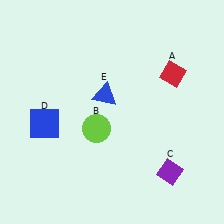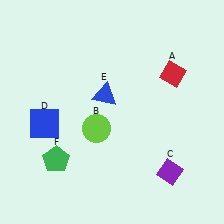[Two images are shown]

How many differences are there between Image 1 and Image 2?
There is 1 difference between the two images.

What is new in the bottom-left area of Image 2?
A green pentagon (F) was added in the bottom-left area of Image 2.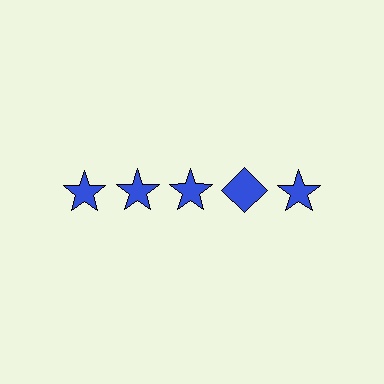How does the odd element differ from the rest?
It has a different shape: diamond instead of star.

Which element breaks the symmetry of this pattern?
The blue diamond in the top row, second from right column breaks the symmetry. All other shapes are blue stars.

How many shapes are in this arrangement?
There are 5 shapes arranged in a grid pattern.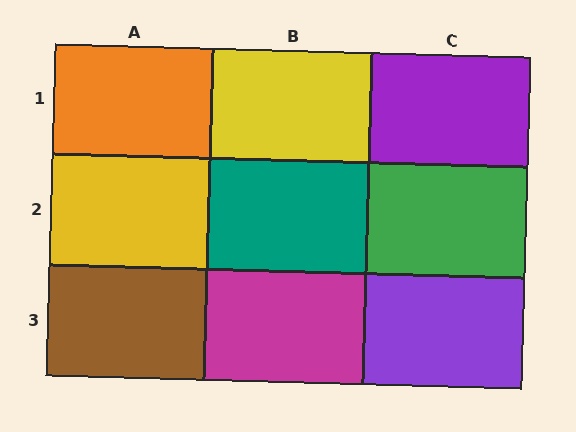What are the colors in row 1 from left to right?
Orange, yellow, purple.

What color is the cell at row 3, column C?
Purple.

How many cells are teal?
1 cell is teal.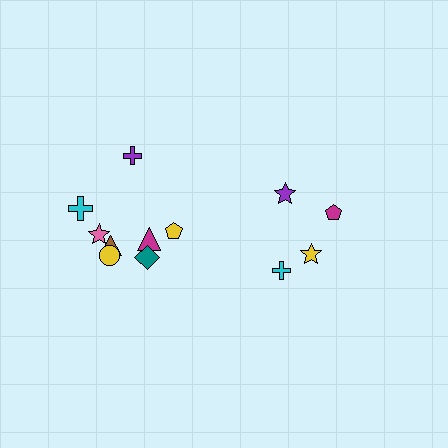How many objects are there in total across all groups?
There are 12 objects.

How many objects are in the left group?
There are 8 objects.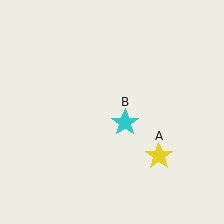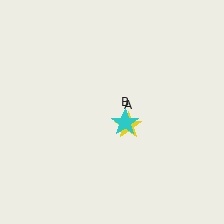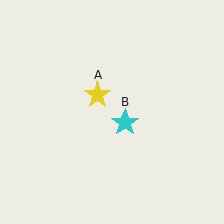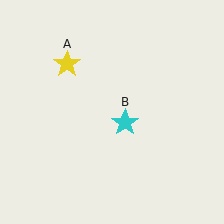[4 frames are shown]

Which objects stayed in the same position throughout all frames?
Cyan star (object B) remained stationary.